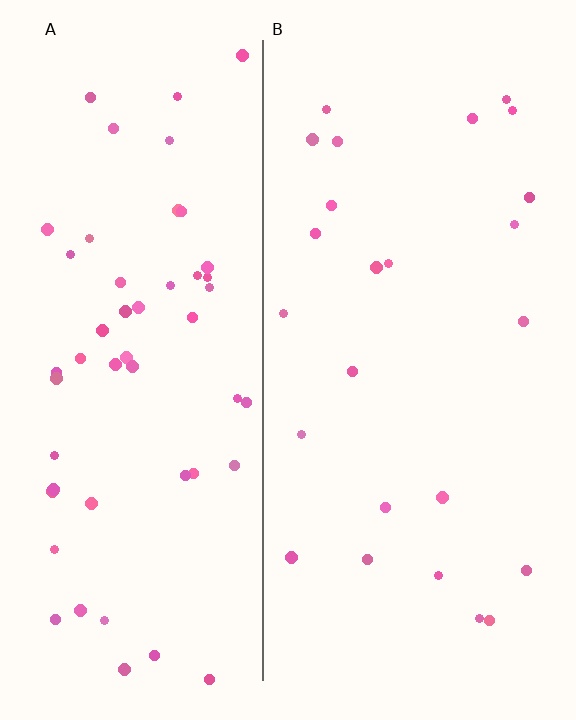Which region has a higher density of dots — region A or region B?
A (the left).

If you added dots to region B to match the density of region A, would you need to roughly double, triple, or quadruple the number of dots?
Approximately double.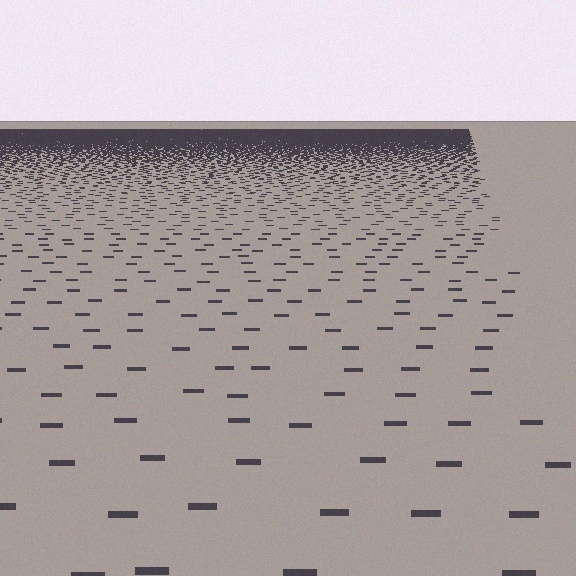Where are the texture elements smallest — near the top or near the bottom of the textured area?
Near the top.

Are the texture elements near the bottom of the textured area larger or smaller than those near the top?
Larger. Near the bottom, elements are closer to the viewer and appear at a bigger on-screen size.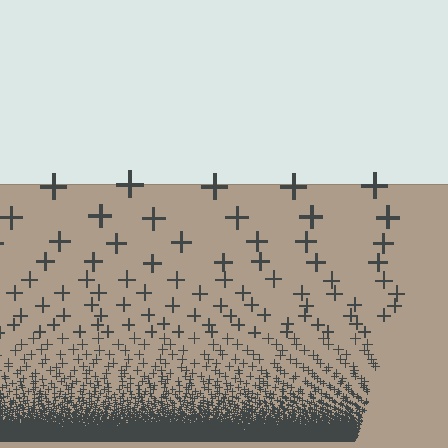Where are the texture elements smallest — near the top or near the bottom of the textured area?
Near the bottom.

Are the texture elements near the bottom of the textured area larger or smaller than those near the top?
Smaller. The gradient is inverted — elements near the bottom are smaller and denser.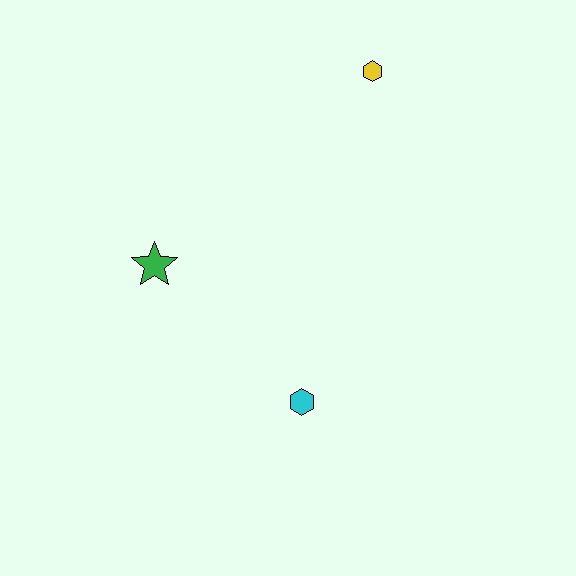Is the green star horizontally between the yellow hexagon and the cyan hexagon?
No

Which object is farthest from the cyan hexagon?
The yellow hexagon is farthest from the cyan hexagon.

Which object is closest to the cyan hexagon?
The green star is closest to the cyan hexagon.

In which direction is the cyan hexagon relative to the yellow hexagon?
The cyan hexagon is below the yellow hexagon.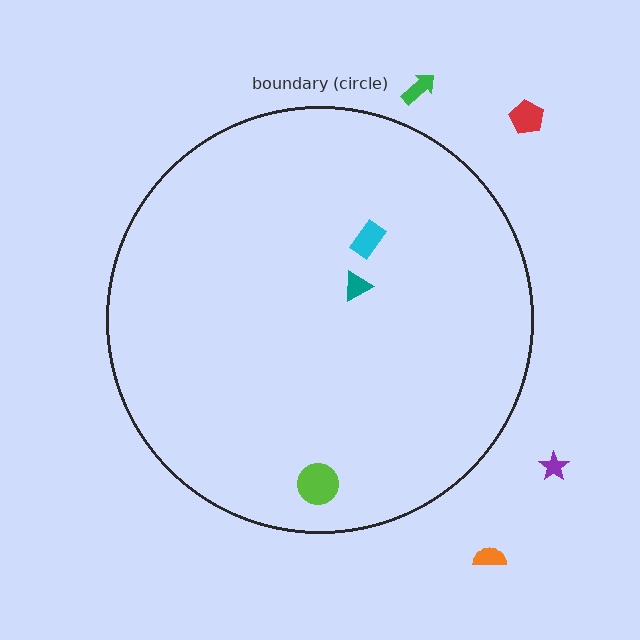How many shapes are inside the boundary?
3 inside, 4 outside.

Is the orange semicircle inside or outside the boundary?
Outside.